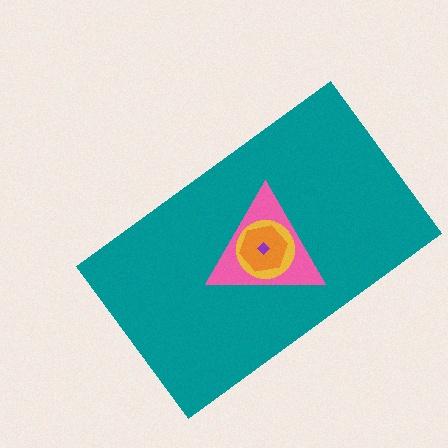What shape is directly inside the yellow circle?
The orange hexagon.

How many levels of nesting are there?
5.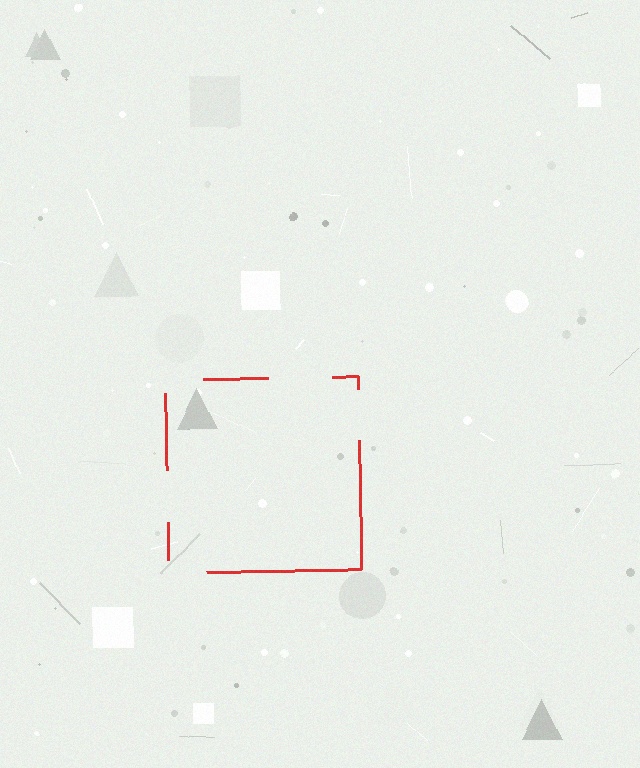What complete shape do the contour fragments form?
The contour fragments form a square.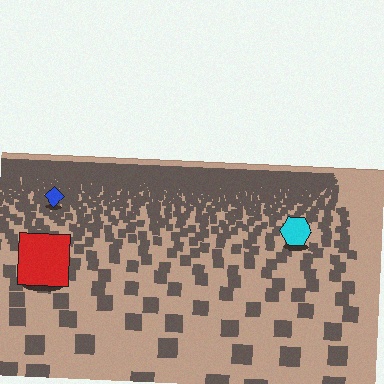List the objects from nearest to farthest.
From nearest to farthest: the red square, the cyan hexagon, the blue diamond.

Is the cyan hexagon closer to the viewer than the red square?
No. The red square is closer — you can tell from the texture gradient: the ground texture is coarser near it.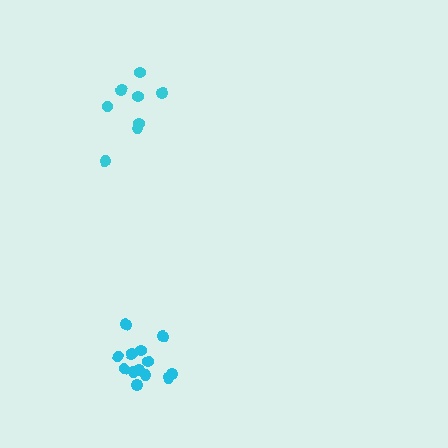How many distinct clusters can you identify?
There are 2 distinct clusters.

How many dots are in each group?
Group 1: 8 dots, Group 2: 13 dots (21 total).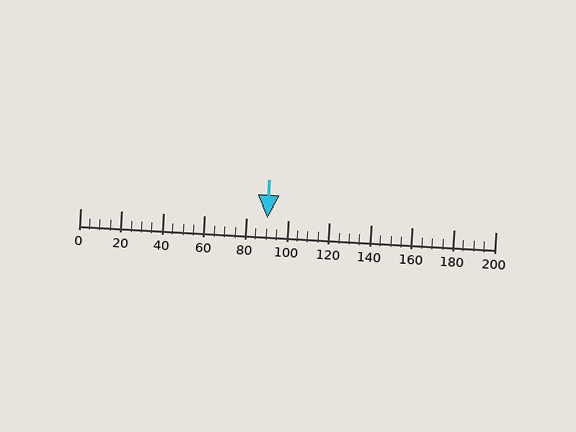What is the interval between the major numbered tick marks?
The major tick marks are spaced 20 units apart.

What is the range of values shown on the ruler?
The ruler shows values from 0 to 200.